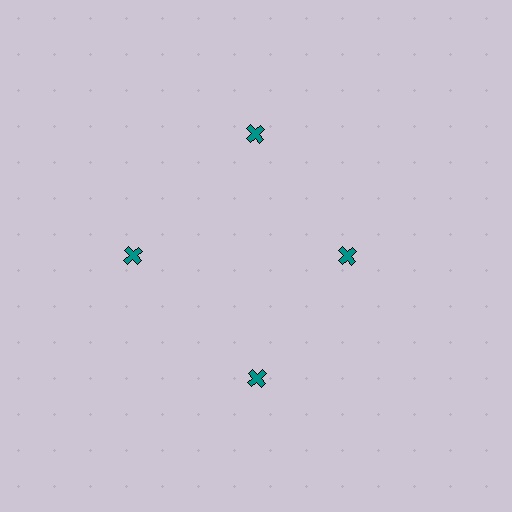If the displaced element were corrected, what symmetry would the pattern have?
It would have 4-fold rotational symmetry — the pattern would map onto itself every 90 degrees.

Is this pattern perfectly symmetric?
No. The 4 teal crosses are arranged in a ring, but one element near the 3 o'clock position is pulled inward toward the center, breaking the 4-fold rotational symmetry.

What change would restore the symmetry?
The symmetry would be restored by moving it outward, back onto the ring so that all 4 crosses sit at equal angles and equal distance from the center.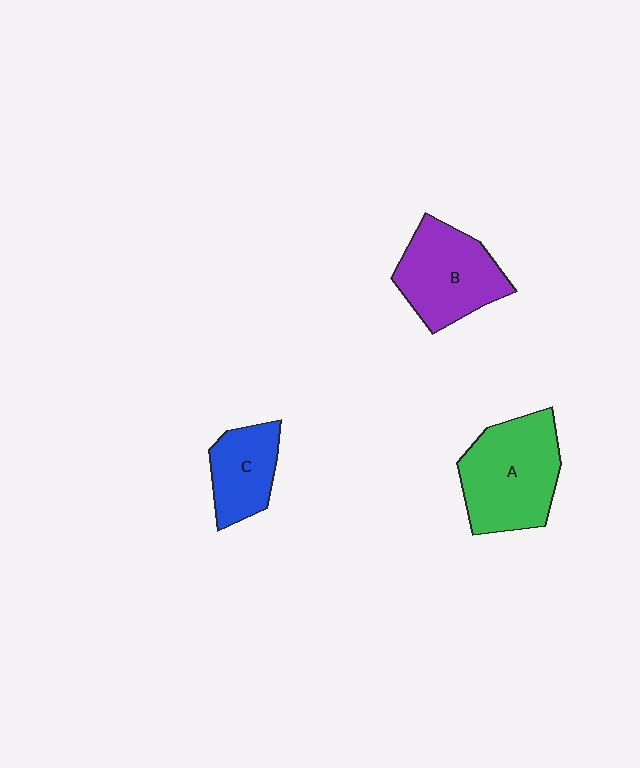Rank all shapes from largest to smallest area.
From largest to smallest: A (green), B (purple), C (blue).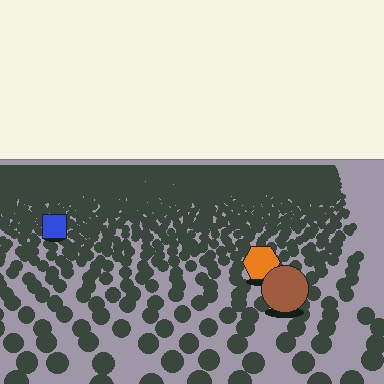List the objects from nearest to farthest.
From nearest to farthest: the brown circle, the orange hexagon, the blue square.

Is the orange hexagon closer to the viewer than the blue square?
Yes. The orange hexagon is closer — you can tell from the texture gradient: the ground texture is coarser near it.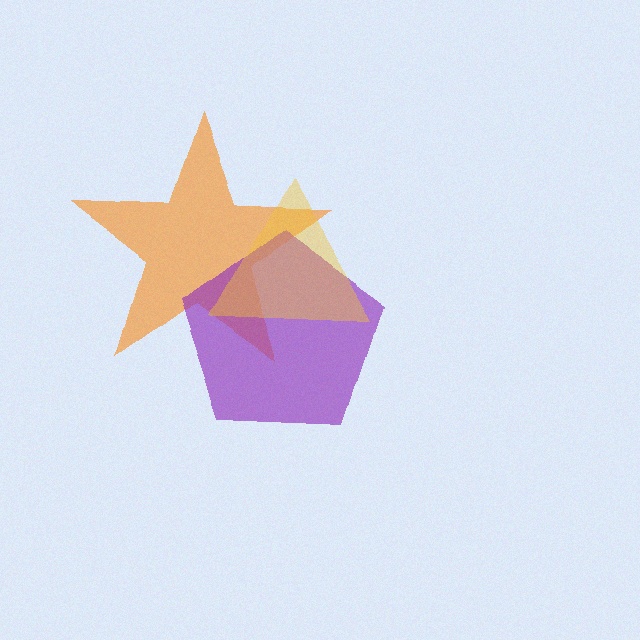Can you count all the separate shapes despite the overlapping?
Yes, there are 3 separate shapes.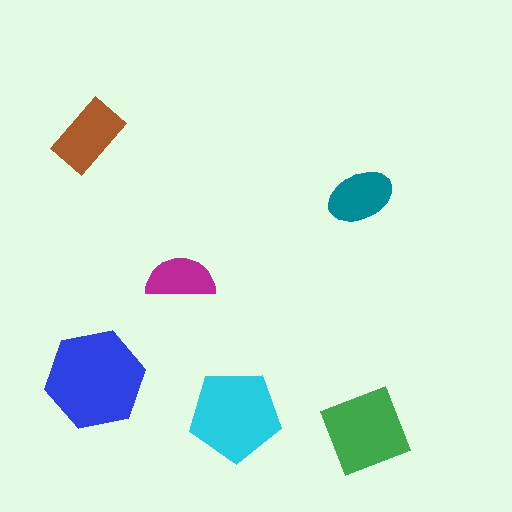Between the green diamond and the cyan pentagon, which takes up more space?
The cyan pentagon.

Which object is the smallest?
The magenta semicircle.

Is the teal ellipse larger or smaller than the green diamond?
Smaller.